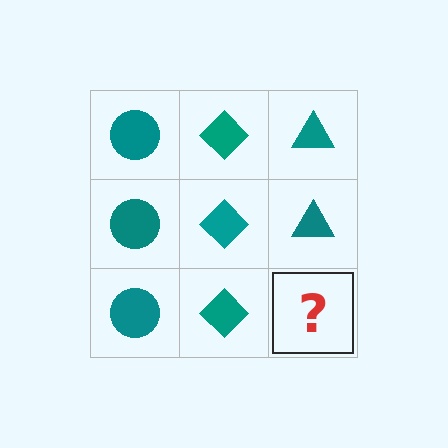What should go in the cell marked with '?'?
The missing cell should contain a teal triangle.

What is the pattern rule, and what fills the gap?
The rule is that each column has a consistent shape. The gap should be filled with a teal triangle.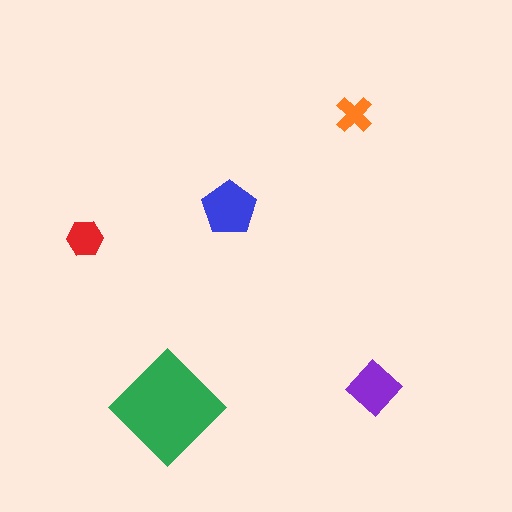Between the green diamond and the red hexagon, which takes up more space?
The green diamond.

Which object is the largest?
The green diamond.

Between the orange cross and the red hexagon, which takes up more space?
The red hexagon.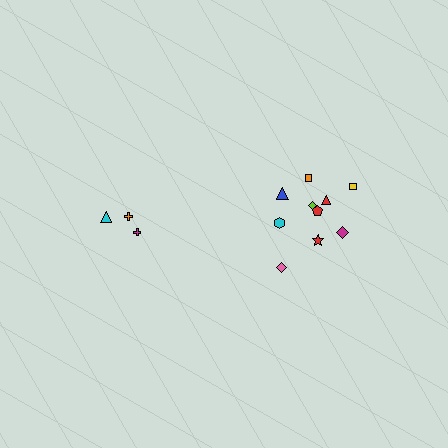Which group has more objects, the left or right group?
The right group.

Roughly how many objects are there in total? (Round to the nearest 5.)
Roughly 15 objects in total.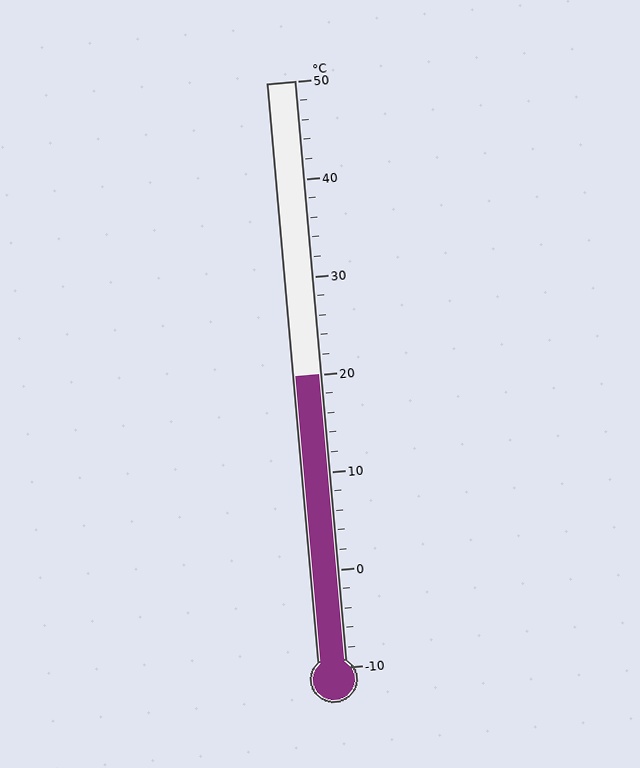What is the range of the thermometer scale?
The thermometer scale ranges from -10°C to 50°C.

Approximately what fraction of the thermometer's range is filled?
The thermometer is filled to approximately 50% of its range.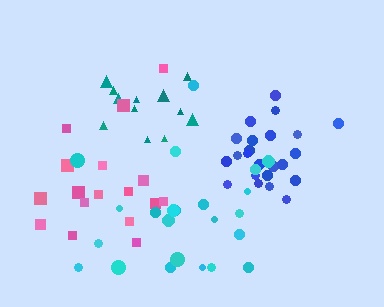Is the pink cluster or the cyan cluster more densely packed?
Pink.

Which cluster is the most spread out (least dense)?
Cyan.